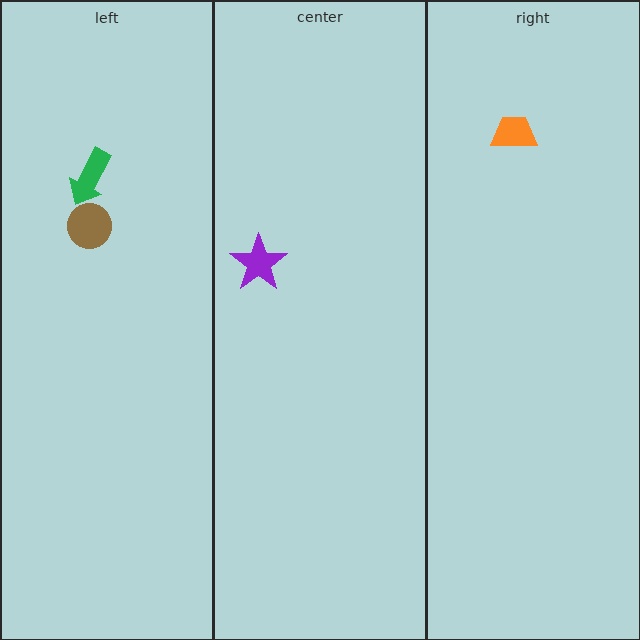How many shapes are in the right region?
1.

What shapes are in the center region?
The purple star.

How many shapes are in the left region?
2.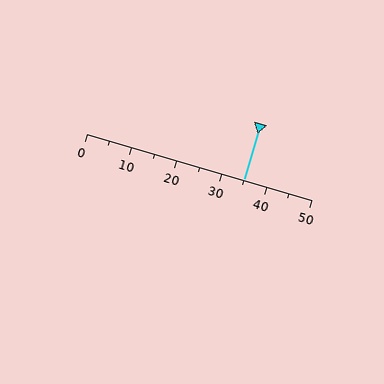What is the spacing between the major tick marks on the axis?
The major ticks are spaced 10 apart.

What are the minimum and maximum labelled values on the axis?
The axis runs from 0 to 50.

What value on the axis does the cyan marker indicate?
The marker indicates approximately 35.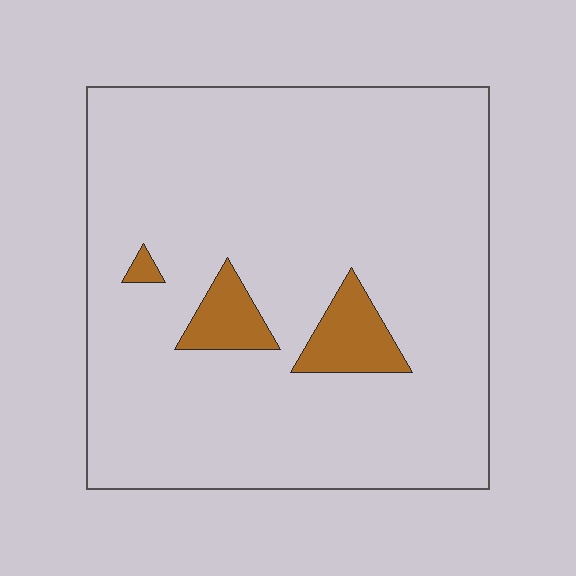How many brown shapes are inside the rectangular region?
3.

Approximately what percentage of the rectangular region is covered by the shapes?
Approximately 10%.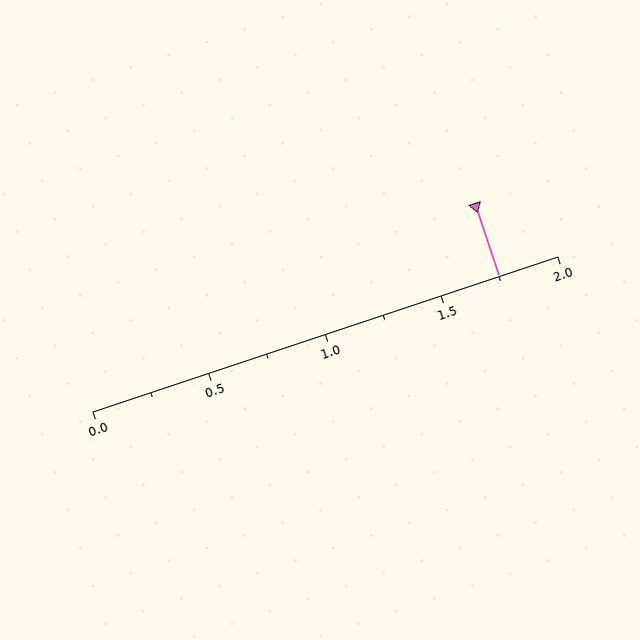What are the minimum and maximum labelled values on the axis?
The axis runs from 0.0 to 2.0.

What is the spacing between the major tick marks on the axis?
The major ticks are spaced 0.5 apart.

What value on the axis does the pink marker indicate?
The marker indicates approximately 1.75.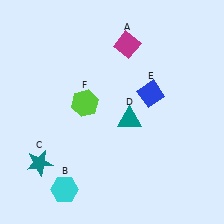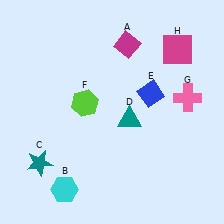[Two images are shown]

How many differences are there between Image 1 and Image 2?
There are 2 differences between the two images.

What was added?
A pink cross (G), a magenta square (H) were added in Image 2.